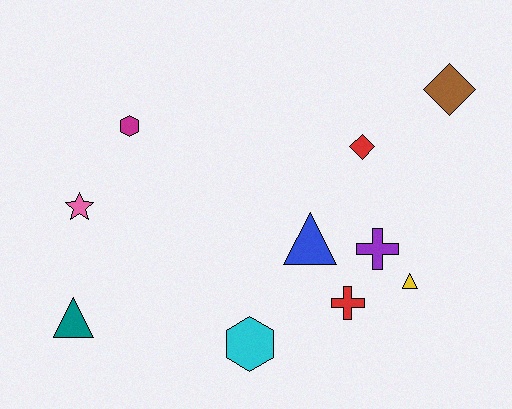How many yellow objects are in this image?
There is 1 yellow object.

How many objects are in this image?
There are 10 objects.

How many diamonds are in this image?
There are 2 diamonds.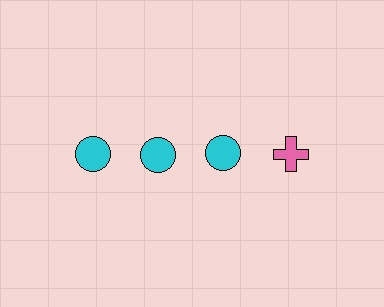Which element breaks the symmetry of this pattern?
The pink cross in the top row, second from right column breaks the symmetry. All other shapes are cyan circles.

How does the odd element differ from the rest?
It differs in both color (pink instead of cyan) and shape (cross instead of circle).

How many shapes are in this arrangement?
There are 4 shapes arranged in a grid pattern.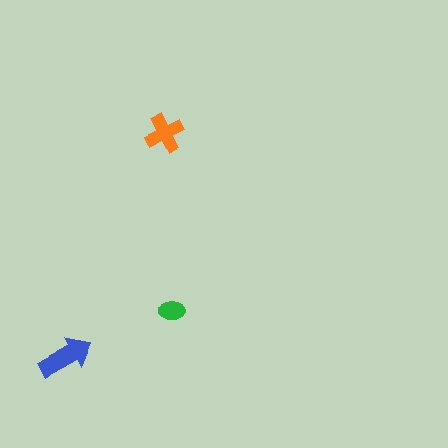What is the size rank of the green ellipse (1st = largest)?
3rd.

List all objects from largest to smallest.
The blue arrow, the orange cross, the green ellipse.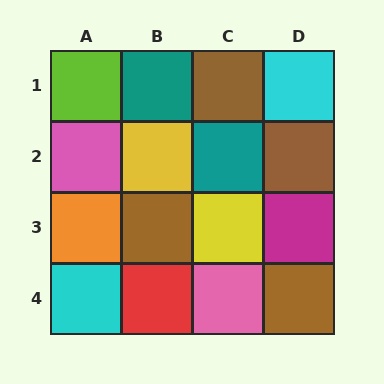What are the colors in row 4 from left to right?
Cyan, red, pink, brown.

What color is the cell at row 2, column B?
Yellow.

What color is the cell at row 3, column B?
Brown.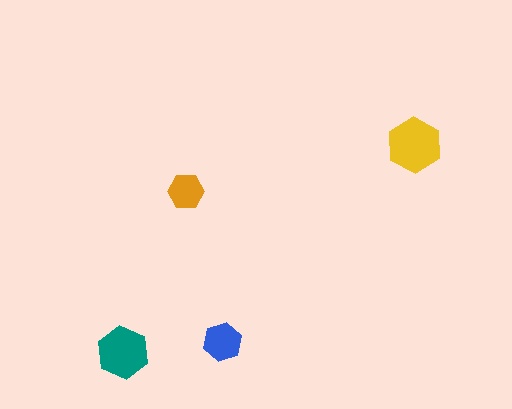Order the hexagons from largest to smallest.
the yellow one, the teal one, the blue one, the orange one.